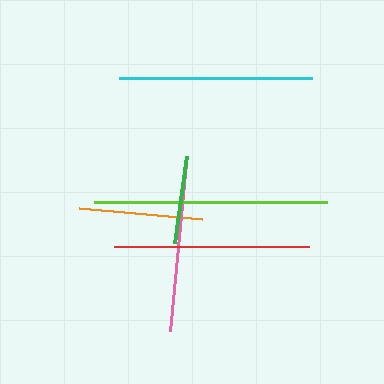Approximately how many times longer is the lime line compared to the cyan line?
The lime line is approximately 1.2 times the length of the cyan line.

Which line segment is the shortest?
The green line is the shortest at approximately 88 pixels.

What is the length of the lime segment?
The lime segment is approximately 233 pixels long.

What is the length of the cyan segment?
The cyan segment is approximately 193 pixels long.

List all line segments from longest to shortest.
From longest to shortest: lime, red, cyan, pink, orange, green.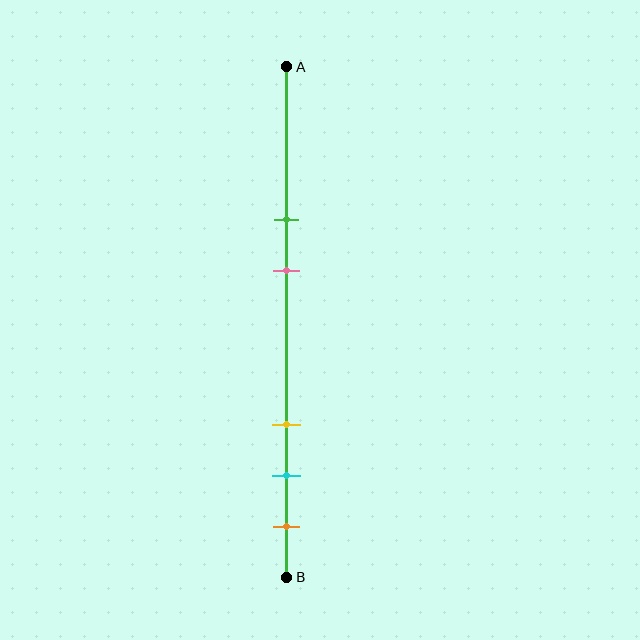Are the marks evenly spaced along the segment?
No, the marks are not evenly spaced.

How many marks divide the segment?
There are 5 marks dividing the segment.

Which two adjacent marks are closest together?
The cyan and orange marks are the closest adjacent pair.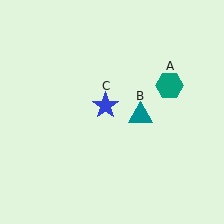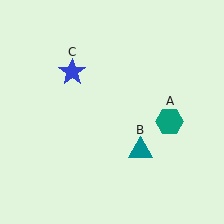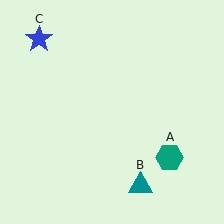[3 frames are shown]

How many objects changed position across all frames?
3 objects changed position: teal hexagon (object A), teal triangle (object B), blue star (object C).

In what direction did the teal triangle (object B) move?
The teal triangle (object B) moved down.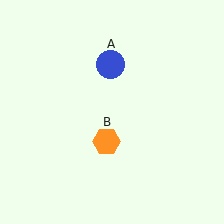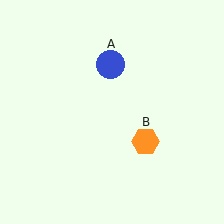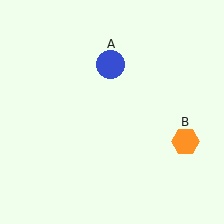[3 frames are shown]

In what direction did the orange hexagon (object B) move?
The orange hexagon (object B) moved right.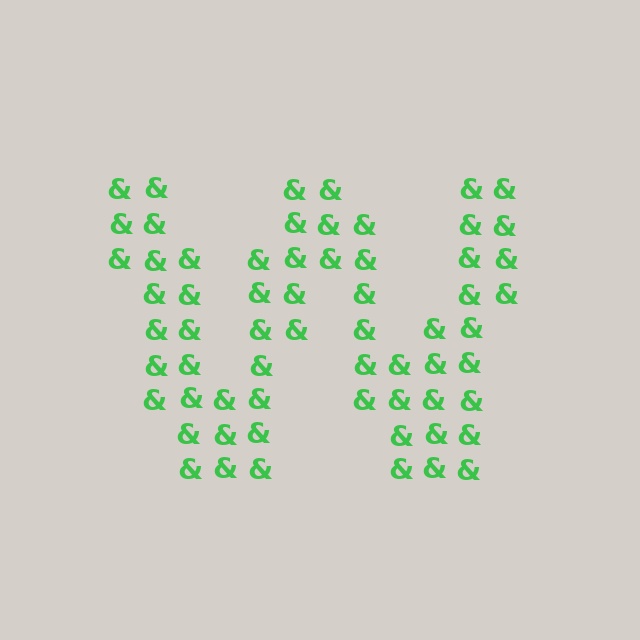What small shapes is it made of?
It is made of small ampersands.